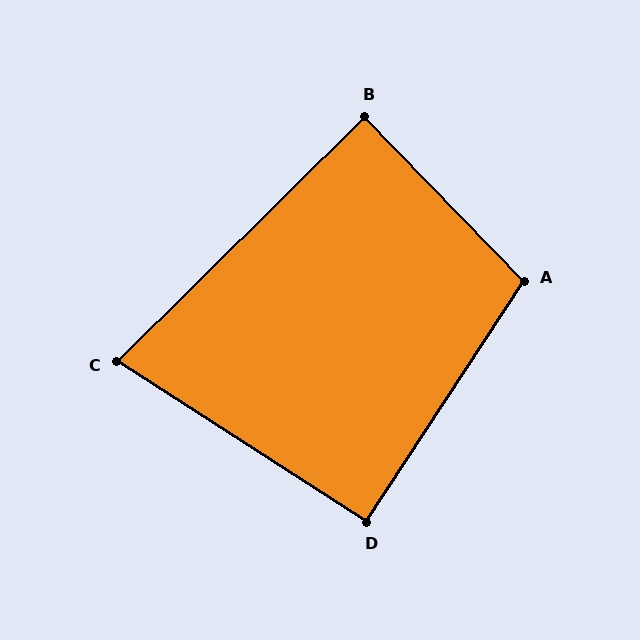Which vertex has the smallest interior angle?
C, at approximately 77 degrees.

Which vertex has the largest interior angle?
A, at approximately 103 degrees.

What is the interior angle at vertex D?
Approximately 90 degrees (approximately right).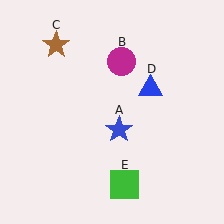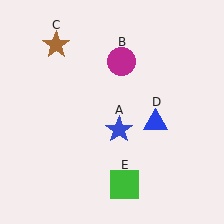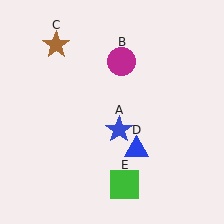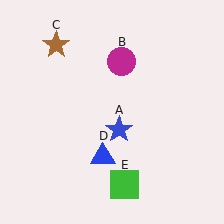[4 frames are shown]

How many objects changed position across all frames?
1 object changed position: blue triangle (object D).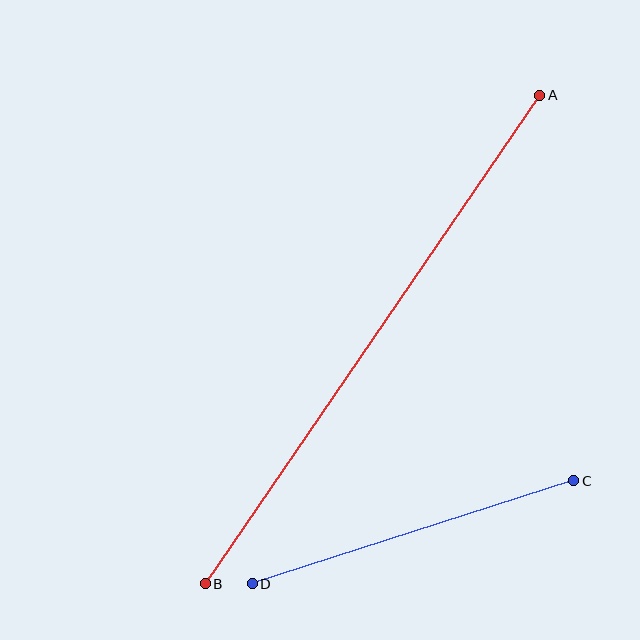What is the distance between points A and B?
The distance is approximately 592 pixels.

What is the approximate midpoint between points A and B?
The midpoint is at approximately (373, 339) pixels.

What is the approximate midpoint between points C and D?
The midpoint is at approximately (413, 532) pixels.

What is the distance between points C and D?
The distance is approximately 338 pixels.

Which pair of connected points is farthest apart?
Points A and B are farthest apart.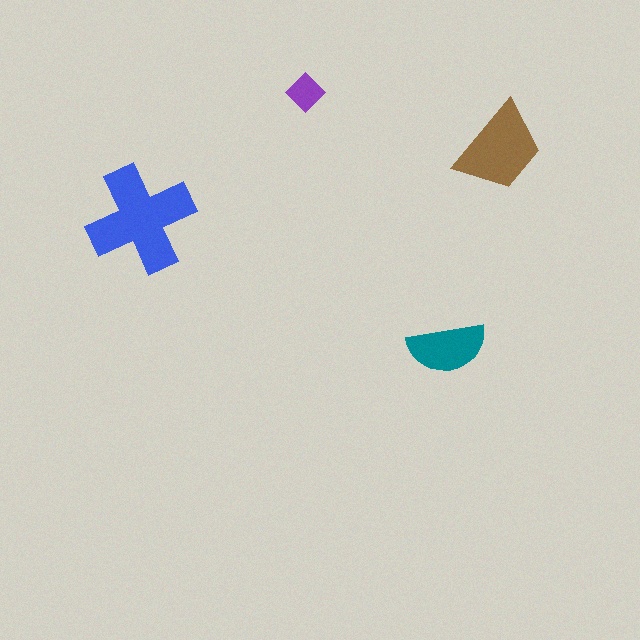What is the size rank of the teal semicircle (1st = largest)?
3rd.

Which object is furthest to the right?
The brown trapezoid is rightmost.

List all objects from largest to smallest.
The blue cross, the brown trapezoid, the teal semicircle, the purple diamond.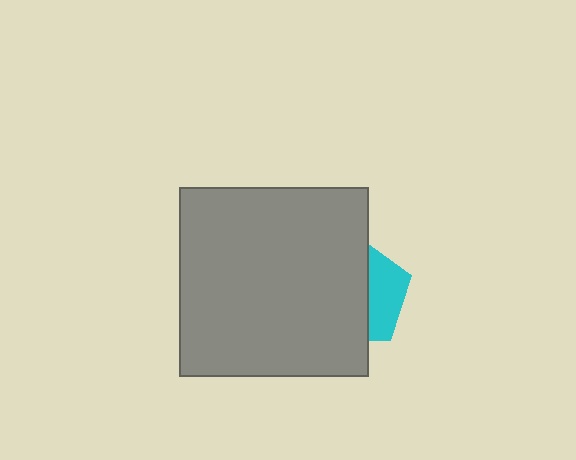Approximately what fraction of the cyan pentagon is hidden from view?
Roughly 66% of the cyan pentagon is hidden behind the gray square.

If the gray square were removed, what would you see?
You would see the complete cyan pentagon.